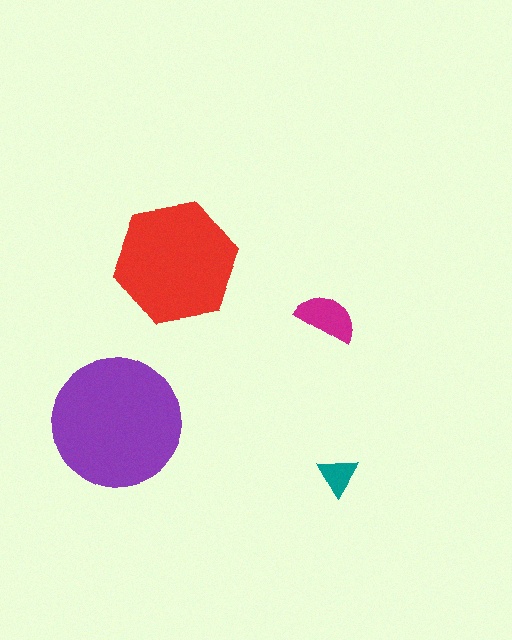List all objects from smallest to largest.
The teal triangle, the magenta semicircle, the red hexagon, the purple circle.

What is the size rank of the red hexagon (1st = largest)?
2nd.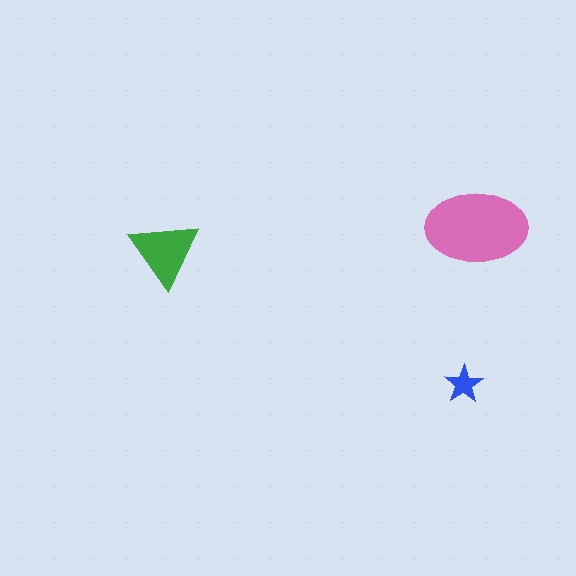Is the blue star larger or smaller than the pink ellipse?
Smaller.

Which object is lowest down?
The blue star is bottommost.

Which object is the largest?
The pink ellipse.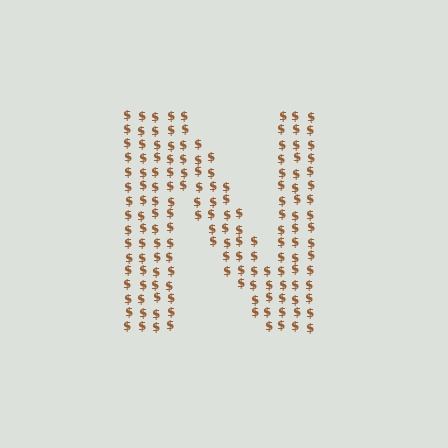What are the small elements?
The small elements are dollar signs.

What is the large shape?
The large shape is the letter N.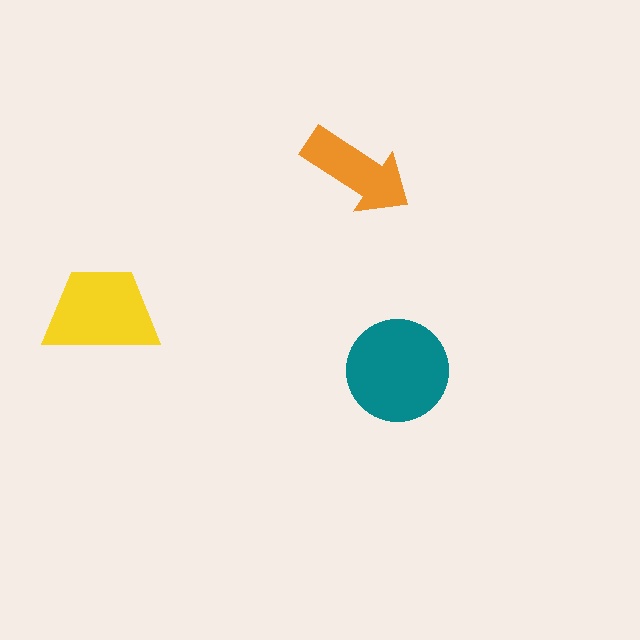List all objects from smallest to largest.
The orange arrow, the yellow trapezoid, the teal circle.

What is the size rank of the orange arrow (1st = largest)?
3rd.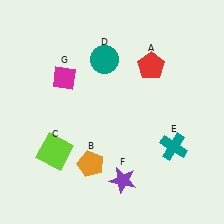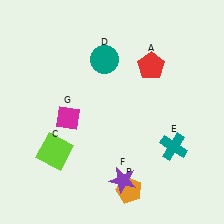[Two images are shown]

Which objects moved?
The objects that moved are: the orange pentagon (B), the magenta diamond (G).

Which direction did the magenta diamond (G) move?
The magenta diamond (G) moved down.